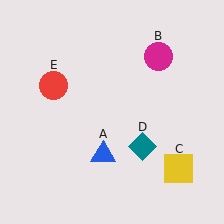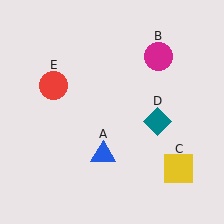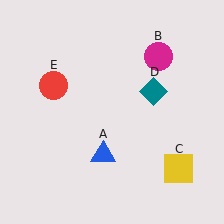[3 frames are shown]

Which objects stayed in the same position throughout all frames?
Blue triangle (object A) and magenta circle (object B) and yellow square (object C) and red circle (object E) remained stationary.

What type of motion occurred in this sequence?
The teal diamond (object D) rotated counterclockwise around the center of the scene.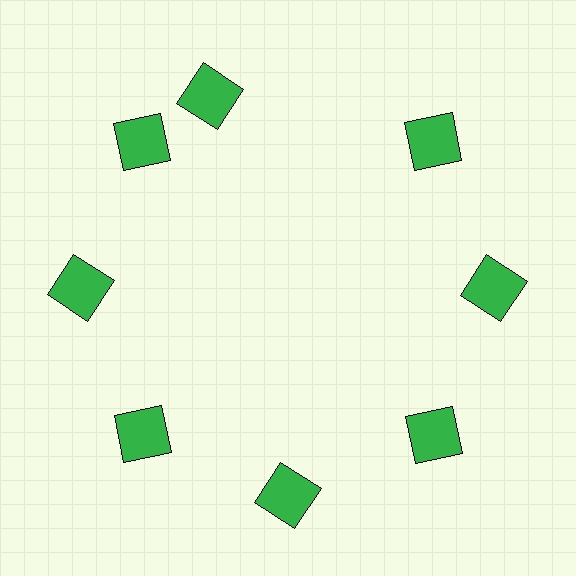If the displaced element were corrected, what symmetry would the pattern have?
It would have 8-fold rotational symmetry — the pattern would map onto itself every 45 degrees.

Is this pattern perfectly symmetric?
No. The 8 green squares are arranged in a ring, but one element near the 12 o'clock position is rotated out of alignment along the ring, breaking the 8-fold rotational symmetry.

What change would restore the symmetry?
The symmetry would be restored by rotating it back into even spacing with its neighbors so that all 8 squares sit at equal angles and equal distance from the center.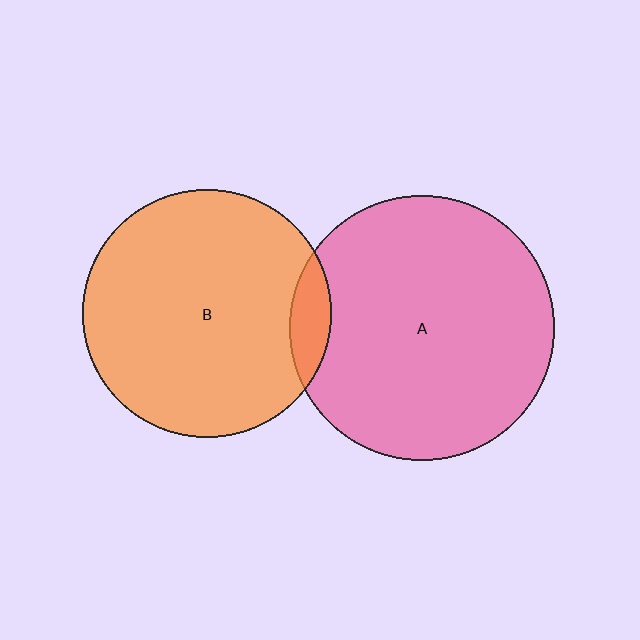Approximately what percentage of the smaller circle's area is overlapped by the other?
Approximately 10%.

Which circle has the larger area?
Circle A (pink).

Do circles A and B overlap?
Yes.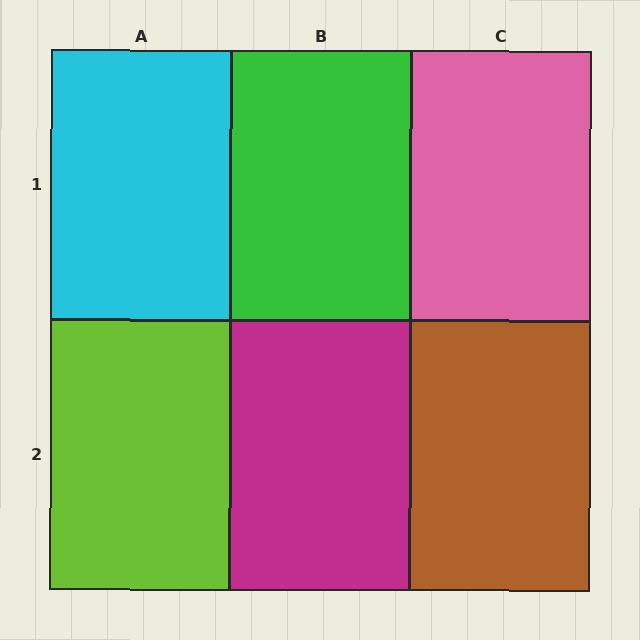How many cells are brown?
1 cell is brown.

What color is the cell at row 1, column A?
Cyan.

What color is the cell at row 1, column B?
Green.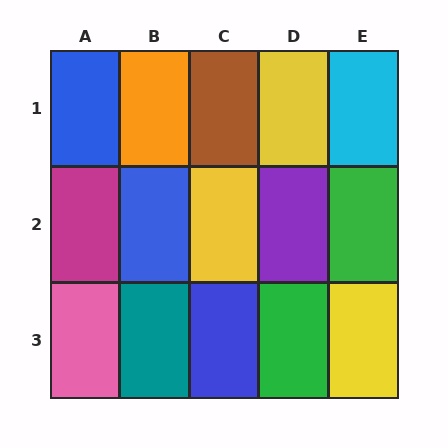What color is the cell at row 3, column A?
Pink.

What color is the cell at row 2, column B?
Blue.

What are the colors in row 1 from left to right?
Blue, orange, brown, yellow, cyan.